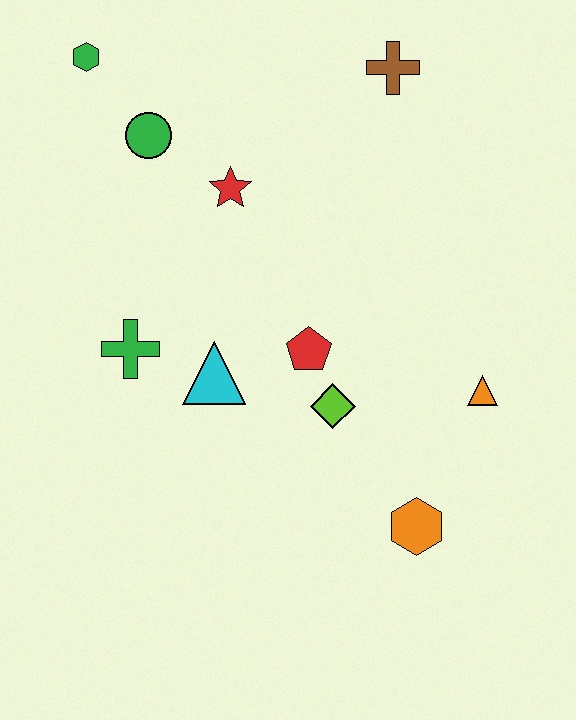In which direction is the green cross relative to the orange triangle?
The green cross is to the left of the orange triangle.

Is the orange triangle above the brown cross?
No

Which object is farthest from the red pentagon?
The green hexagon is farthest from the red pentagon.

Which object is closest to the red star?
The green circle is closest to the red star.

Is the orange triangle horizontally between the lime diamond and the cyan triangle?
No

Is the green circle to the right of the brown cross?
No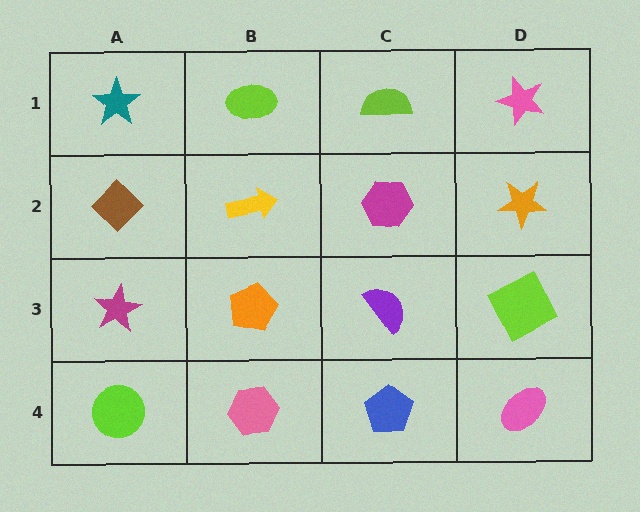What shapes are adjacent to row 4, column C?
A purple semicircle (row 3, column C), a pink hexagon (row 4, column B), a pink ellipse (row 4, column D).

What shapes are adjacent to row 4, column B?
An orange pentagon (row 3, column B), a lime circle (row 4, column A), a blue pentagon (row 4, column C).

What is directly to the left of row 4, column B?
A lime circle.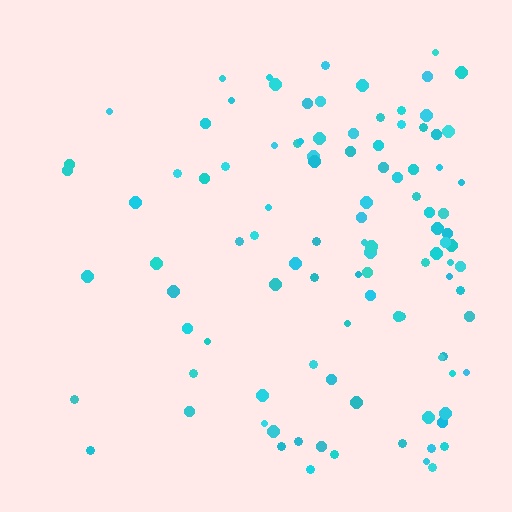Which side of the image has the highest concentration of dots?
The right.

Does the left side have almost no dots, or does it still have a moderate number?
Still a moderate number, just noticeably fewer than the right.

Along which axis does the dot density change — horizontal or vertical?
Horizontal.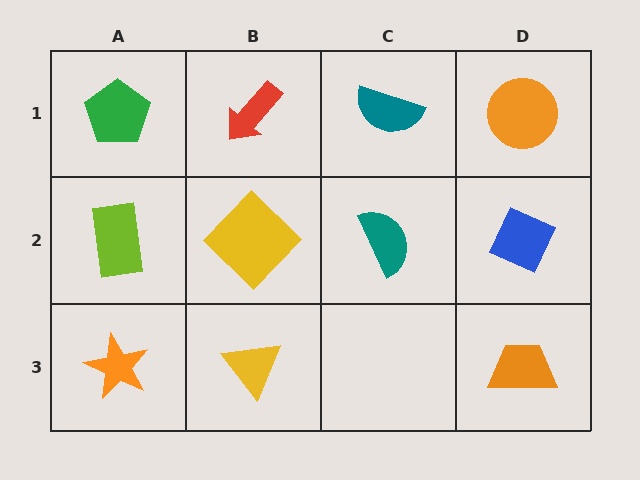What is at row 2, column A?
A lime rectangle.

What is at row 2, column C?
A teal semicircle.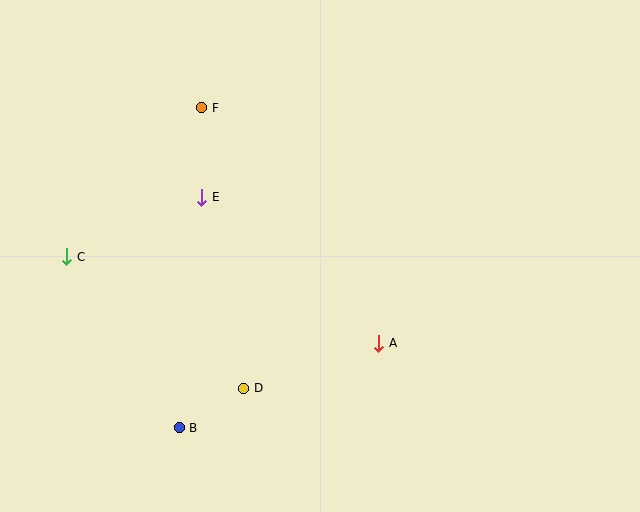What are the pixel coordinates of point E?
Point E is at (202, 197).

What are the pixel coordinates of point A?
Point A is at (379, 343).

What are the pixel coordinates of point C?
Point C is at (67, 257).